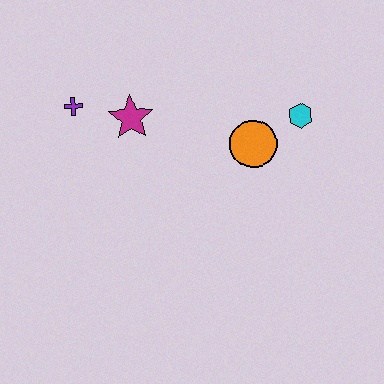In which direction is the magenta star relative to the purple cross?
The magenta star is to the right of the purple cross.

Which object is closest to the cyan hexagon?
The orange circle is closest to the cyan hexagon.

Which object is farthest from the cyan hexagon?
The purple cross is farthest from the cyan hexagon.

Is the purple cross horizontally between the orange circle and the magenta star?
No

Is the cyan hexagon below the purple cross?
Yes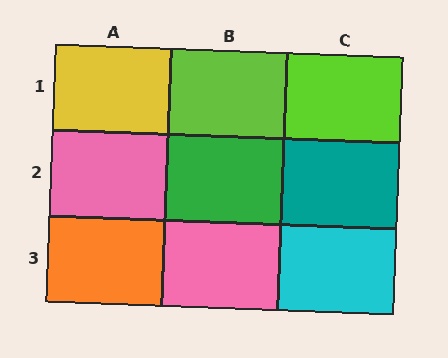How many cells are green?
1 cell is green.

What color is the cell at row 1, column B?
Lime.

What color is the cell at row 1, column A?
Yellow.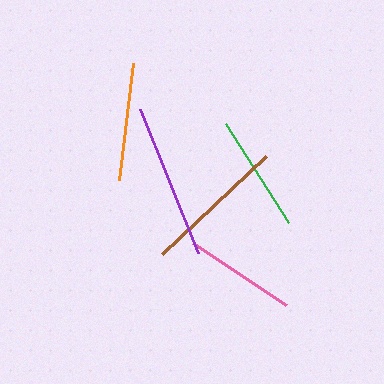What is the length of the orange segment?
The orange segment is approximately 118 pixels long.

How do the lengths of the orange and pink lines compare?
The orange and pink lines are approximately the same length.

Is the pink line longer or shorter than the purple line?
The purple line is longer than the pink line.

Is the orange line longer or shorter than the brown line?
The brown line is longer than the orange line.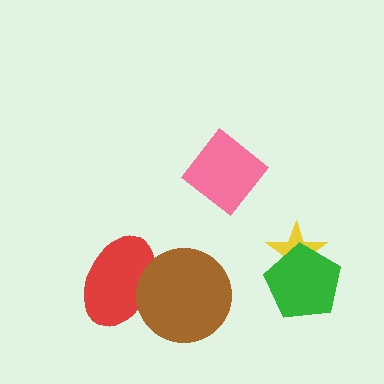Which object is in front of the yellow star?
The green pentagon is in front of the yellow star.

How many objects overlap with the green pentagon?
1 object overlaps with the green pentagon.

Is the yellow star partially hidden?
Yes, it is partially covered by another shape.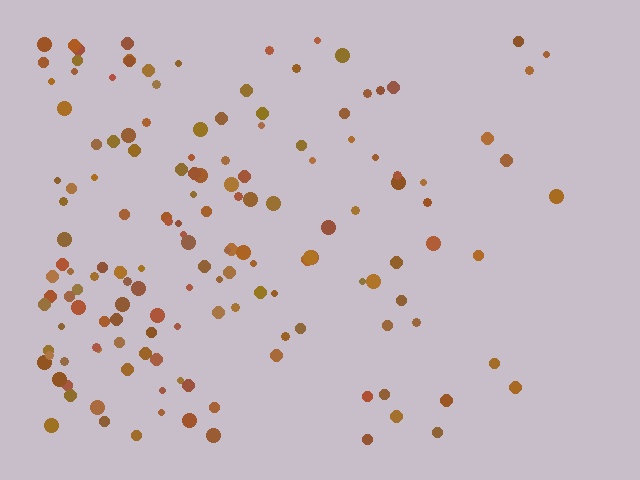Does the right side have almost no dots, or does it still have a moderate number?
Still a moderate number, just noticeably fewer than the left.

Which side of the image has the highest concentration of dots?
The left.